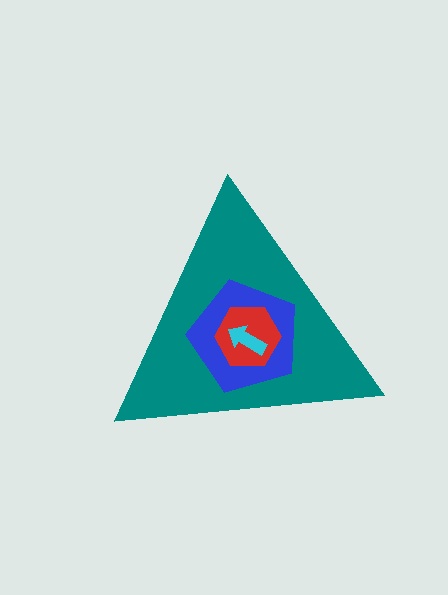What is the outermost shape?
The teal triangle.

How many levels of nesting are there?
4.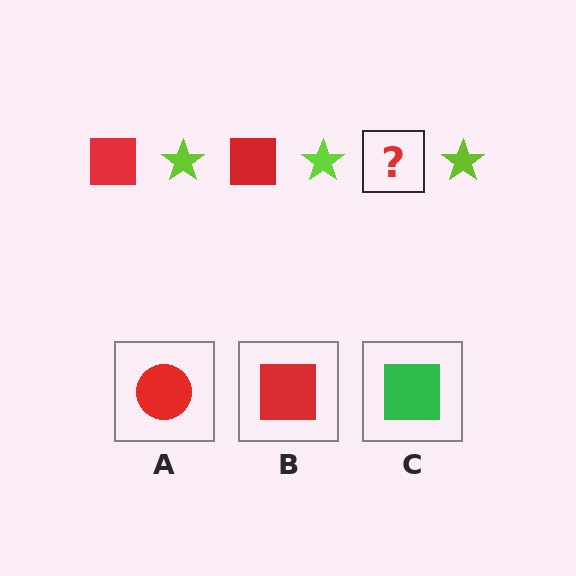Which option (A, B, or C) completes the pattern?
B.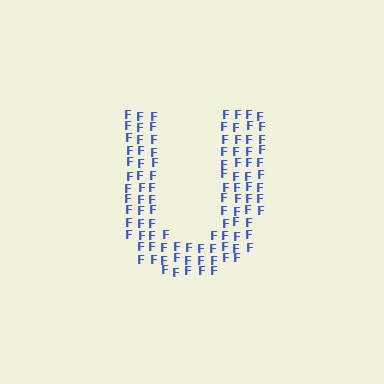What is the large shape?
The large shape is the letter U.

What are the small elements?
The small elements are letter F's.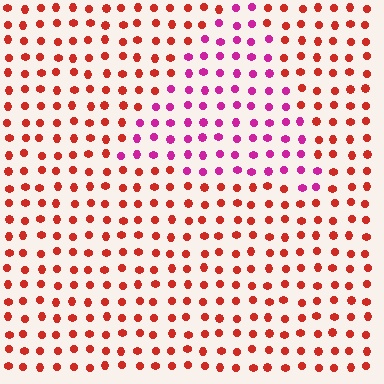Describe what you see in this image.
The image is filled with small red elements in a uniform arrangement. A triangle-shaped region is visible where the elements are tinted to a slightly different hue, forming a subtle color boundary.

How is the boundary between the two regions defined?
The boundary is defined purely by a slight shift in hue (about 48 degrees). Spacing, size, and orientation are identical on both sides.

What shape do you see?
I see a triangle.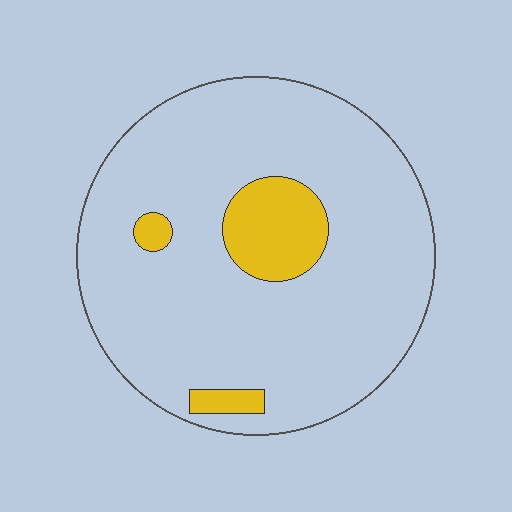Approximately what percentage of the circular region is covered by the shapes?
Approximately 10%.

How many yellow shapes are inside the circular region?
3.